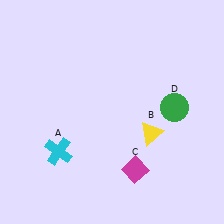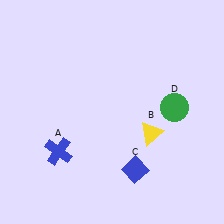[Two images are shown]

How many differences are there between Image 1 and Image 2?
There are 2 differences between the two images.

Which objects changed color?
A changed from cyan to blue. C changed from magenta to blue.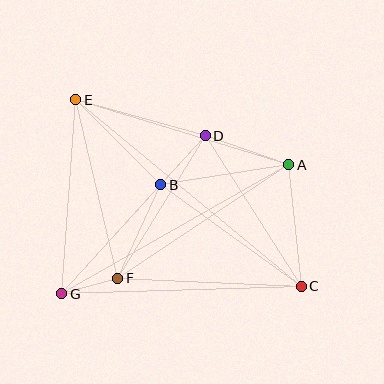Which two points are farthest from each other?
Points C and E are farthest from each other.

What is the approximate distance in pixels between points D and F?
The distance between D and F is approximately 167 pixels.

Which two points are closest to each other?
Points F and G are closest to each other.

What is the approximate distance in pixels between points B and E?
The distance between B and E is approximately 120 pixels.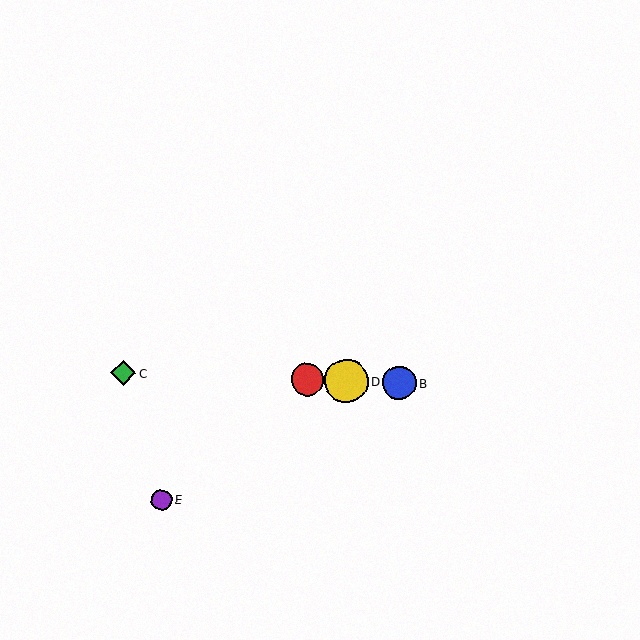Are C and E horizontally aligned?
No, C is at y≈373 and E is at y≈500.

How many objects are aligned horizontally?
4 objects (A, B, C, D) are aligned horizontally.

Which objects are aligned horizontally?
Objects A, B, C, D are aligned horizontally.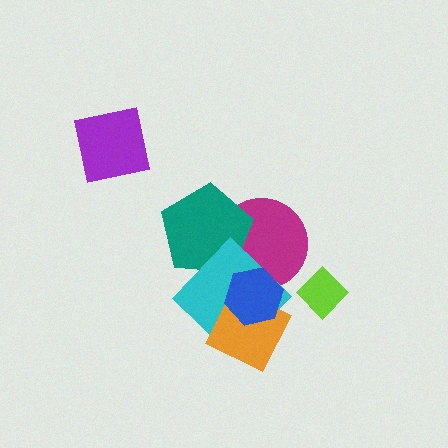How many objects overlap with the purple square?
0 objects overlap with the purple square.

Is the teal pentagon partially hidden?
Yes, it is partially covered by another shape.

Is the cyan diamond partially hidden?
Yes, it is partially covered by another shape.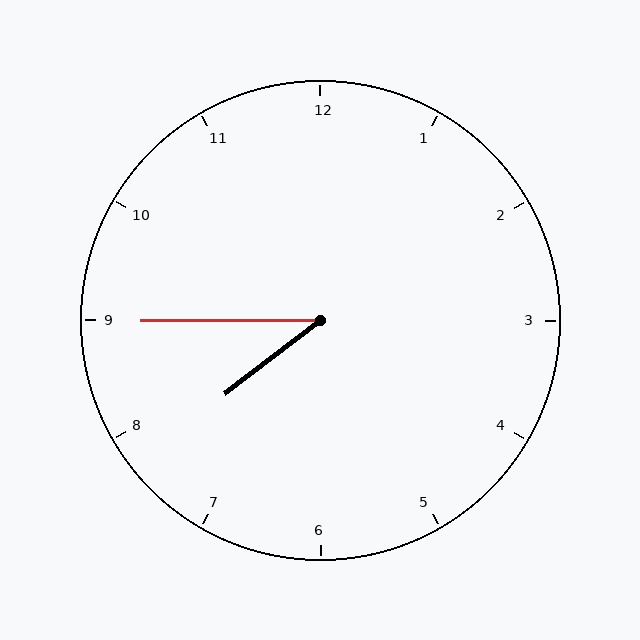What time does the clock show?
7:45.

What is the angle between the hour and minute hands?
Approximately 38 degrees.